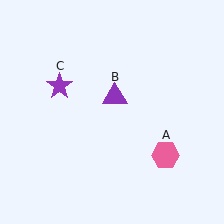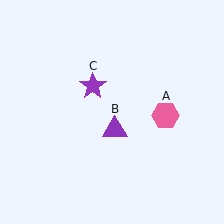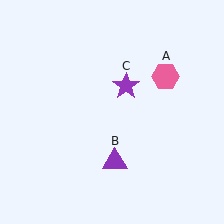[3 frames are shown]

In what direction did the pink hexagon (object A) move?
The pink hexagon (object A) moved up.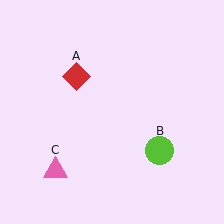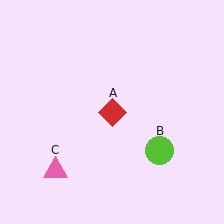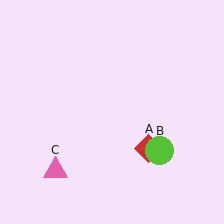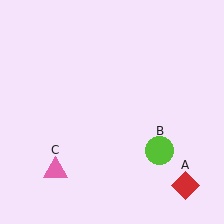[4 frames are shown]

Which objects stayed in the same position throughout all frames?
Lime circle (object B) and pink triangle (object C) remained stationary.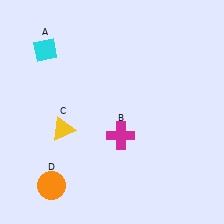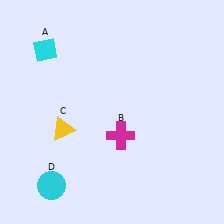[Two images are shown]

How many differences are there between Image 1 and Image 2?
There is 1 difference between the two images.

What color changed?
The circle (D) changed from orange in Image 1 to cyan in Image 2.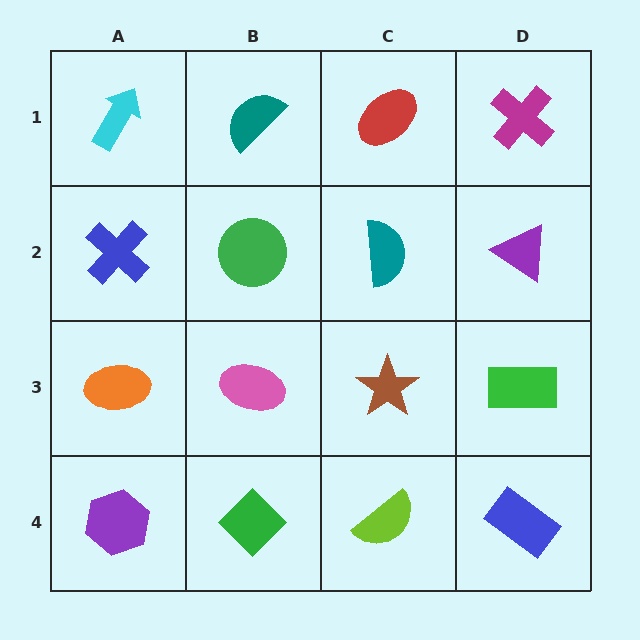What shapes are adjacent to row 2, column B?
A teal semicircle (row 1, column B), a pink ellipse (row 3, column B), a blue cross (row 2, column A), a teal semicircle (row 2, column C).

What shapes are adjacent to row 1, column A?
A blue cross (row 2, column A), a teal semicircle (row 1, column B).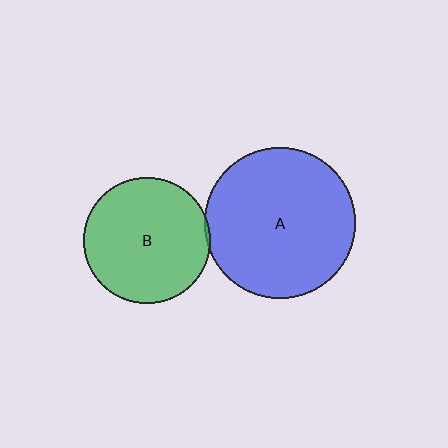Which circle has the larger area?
Circle A (blue).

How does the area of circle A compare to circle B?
Approximately 1.4 times.